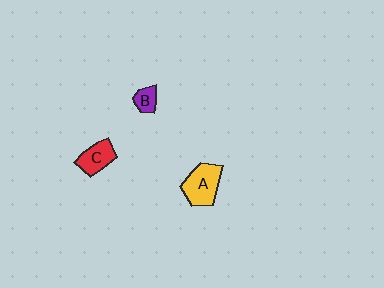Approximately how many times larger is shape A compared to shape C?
Approximately 1.4 times.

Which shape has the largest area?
Shape A (yellow).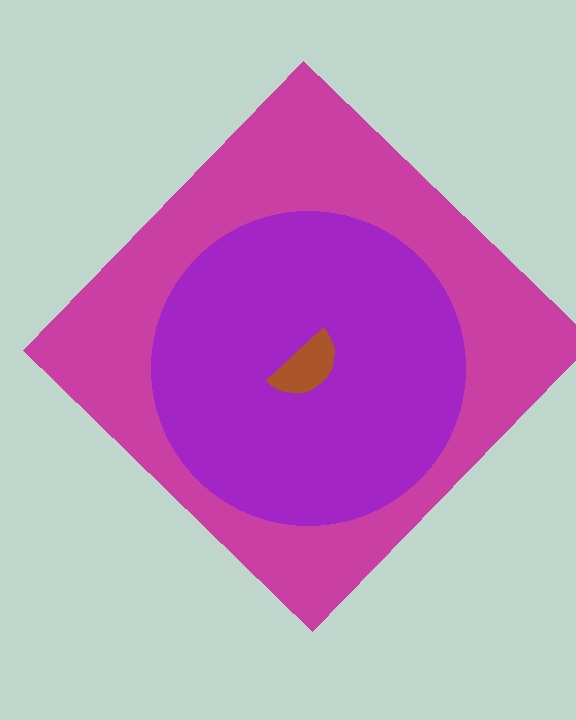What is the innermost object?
The brown semicircle.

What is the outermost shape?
The magenta diamond.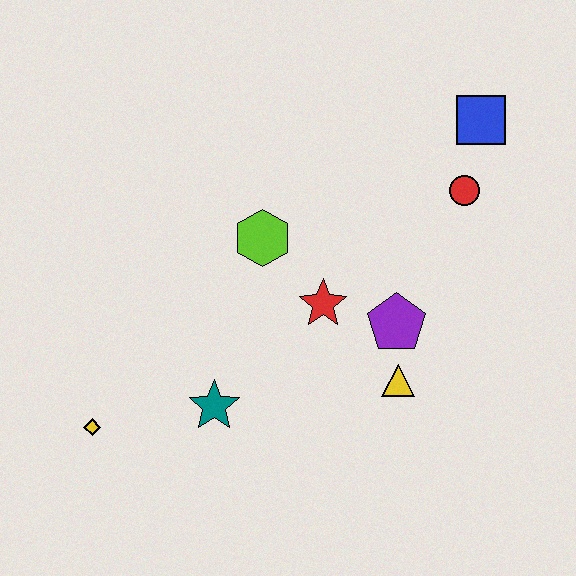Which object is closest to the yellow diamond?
The teal star is closest to the yellow diamond.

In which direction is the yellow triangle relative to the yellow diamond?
The yellow triangle is to the right of the yellow diamond.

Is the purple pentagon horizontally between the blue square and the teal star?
Yes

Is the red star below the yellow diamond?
No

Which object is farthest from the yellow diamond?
The blue square is farthest from the yellow diamond.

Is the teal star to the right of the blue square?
No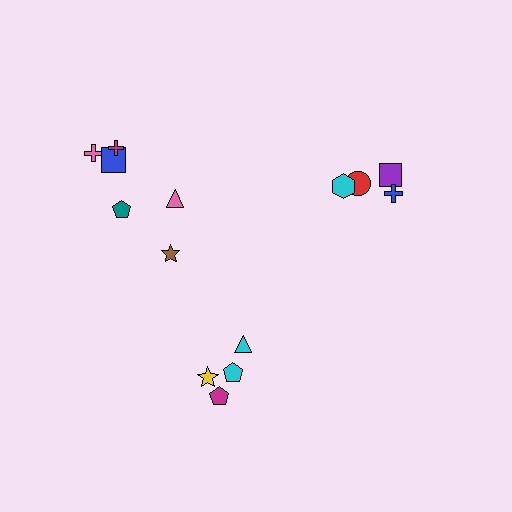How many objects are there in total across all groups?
There are 14 objects.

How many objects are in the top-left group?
There are 6 objects.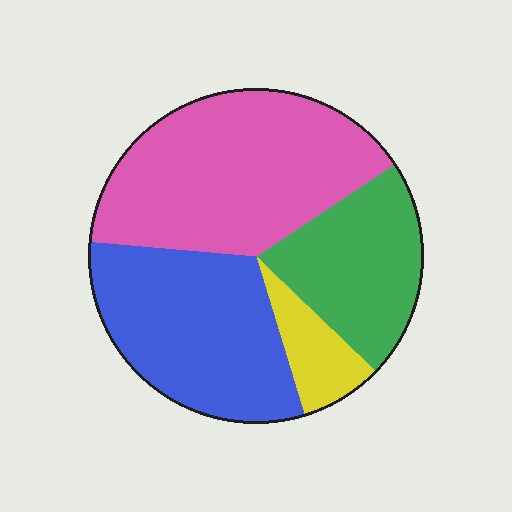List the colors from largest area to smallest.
From largest to smallest: pink, blue, green, yellow.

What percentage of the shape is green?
Green covers about 20% of the shape.